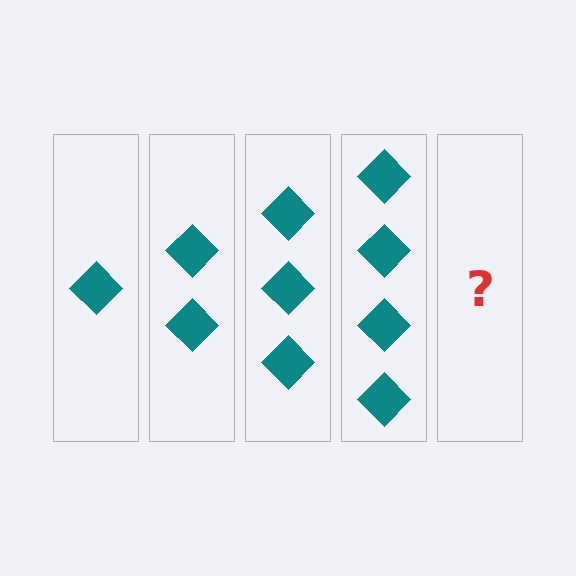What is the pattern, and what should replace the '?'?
The pattern is that each step adds one more diamond. The '?' should be 5 diamonds.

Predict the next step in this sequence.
The next step is 5 diamonds.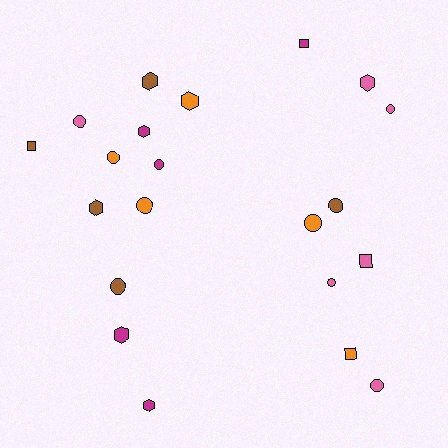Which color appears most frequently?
Pink, with 6 objects.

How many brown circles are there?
There are 2 brown circles.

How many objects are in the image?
There are 21 objects.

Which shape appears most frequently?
Circle, with 10 objects.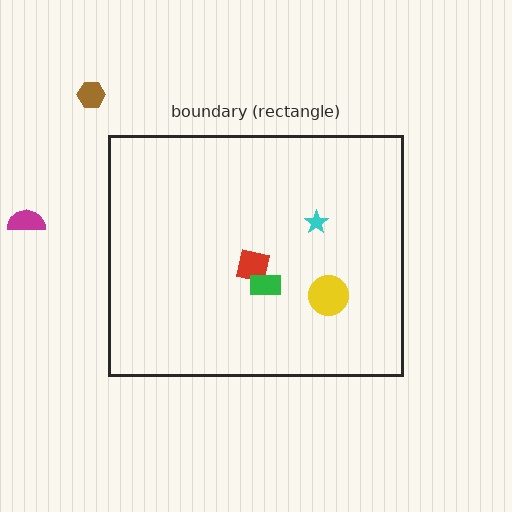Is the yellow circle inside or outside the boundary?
Inside.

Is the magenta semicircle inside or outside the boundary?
Outside.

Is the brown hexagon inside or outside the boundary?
Outside.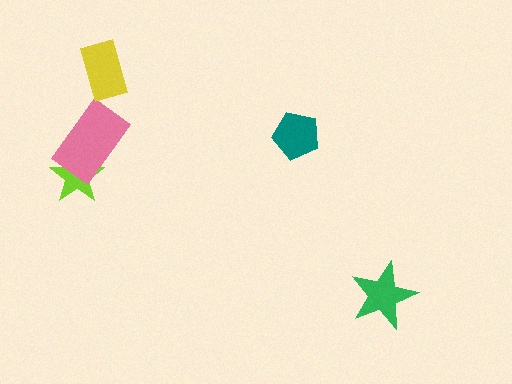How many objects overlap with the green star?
0 objects overlap with the green star.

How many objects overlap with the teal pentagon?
0 objects overlap with the teal pentagon.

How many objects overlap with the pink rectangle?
1 object overlaps with the pink rectangle.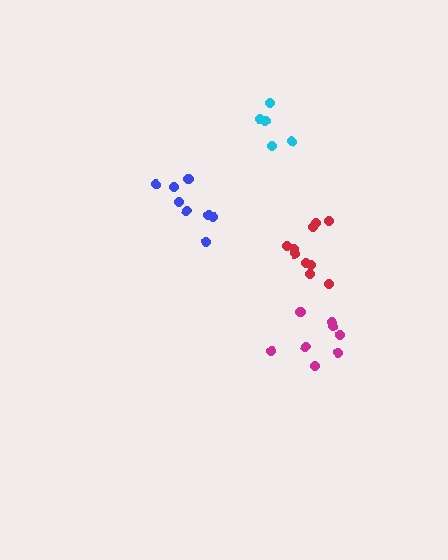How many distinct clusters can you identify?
There are 4 distinct clusters.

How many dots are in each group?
Group 1: 8 dots, Group 2: 5 dots, Group 3: 8 dots, Group 4: 10 dots (31 total).